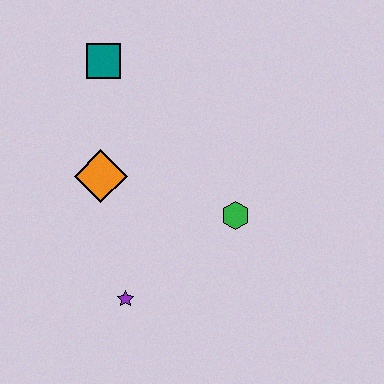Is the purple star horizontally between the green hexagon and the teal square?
Yes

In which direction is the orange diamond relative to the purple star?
The orange diamond is above the purple star.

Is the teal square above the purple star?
Yes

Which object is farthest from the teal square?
The purple star is farthest from the teal square.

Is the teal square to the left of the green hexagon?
Yes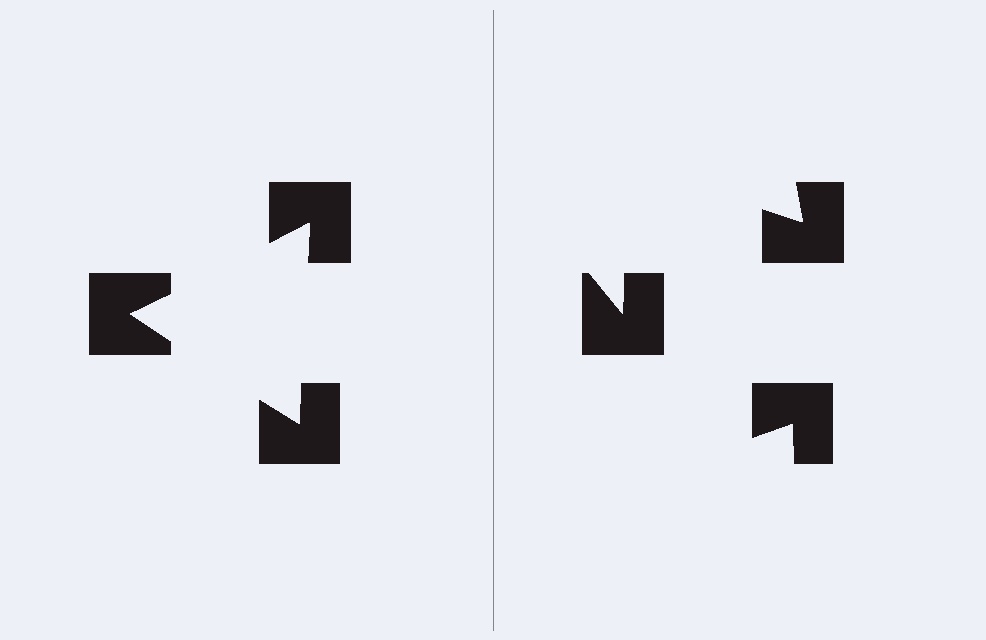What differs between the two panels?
The notched squares are positioned identically on both sides; only the wedge orientations differ. On the left they align to a triangle; on the right they are misaligned.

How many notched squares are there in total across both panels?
6 — 3 on each side.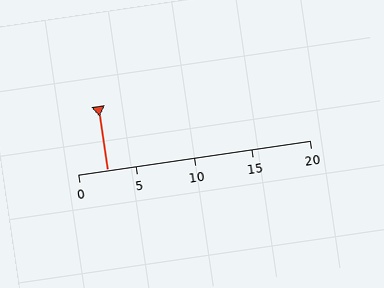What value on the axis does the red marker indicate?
The marker indicates approximately 2.5.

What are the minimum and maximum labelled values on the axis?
The axis runs from 0 to 20.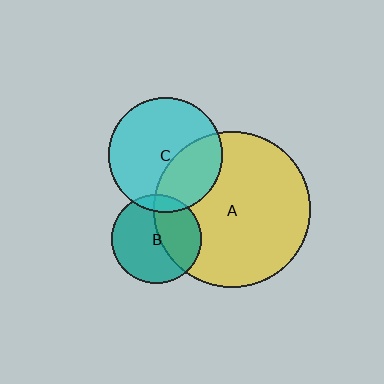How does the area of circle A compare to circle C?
Approximately 1.9 times.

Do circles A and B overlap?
Yes.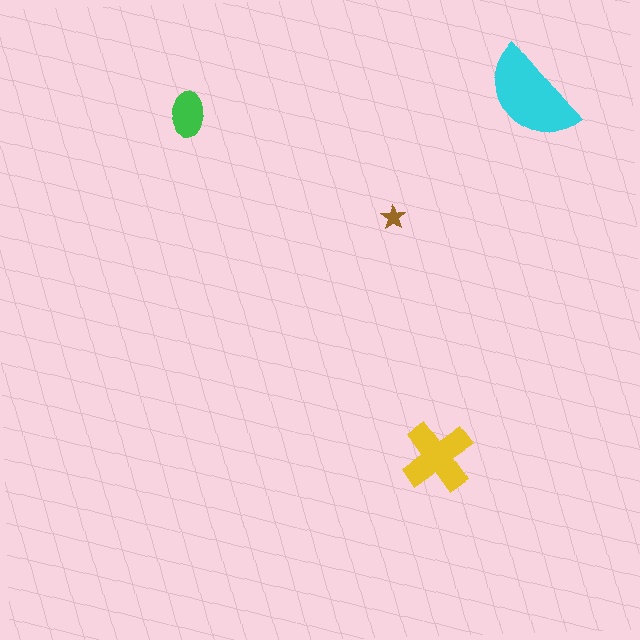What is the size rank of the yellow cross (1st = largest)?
2nd.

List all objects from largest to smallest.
The cyan semicircle, the yellow cross, the green ellipse, the brown star.